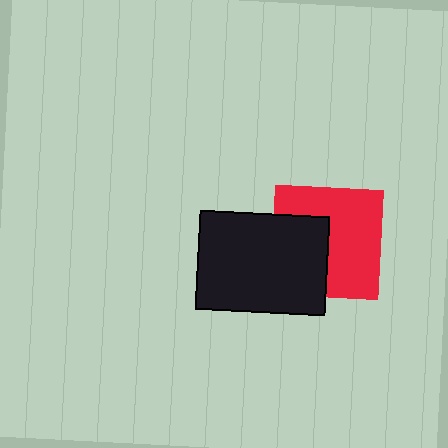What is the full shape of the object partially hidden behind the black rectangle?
The partially hidden object is a red square.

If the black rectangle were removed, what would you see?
You would see the complete red square.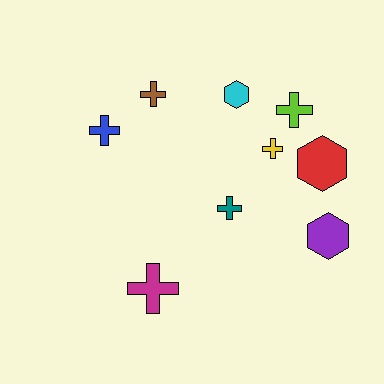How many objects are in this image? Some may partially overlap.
There are 9 objects.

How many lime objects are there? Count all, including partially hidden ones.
There is 1 lime object.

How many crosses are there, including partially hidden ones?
There are 6 crosses.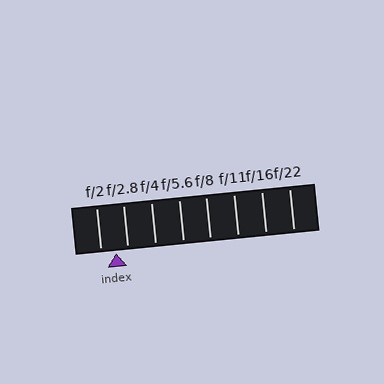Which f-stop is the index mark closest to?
The index mark is closest to f/2.8.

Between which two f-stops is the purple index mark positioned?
The index mark is between f/2 and f/2.8.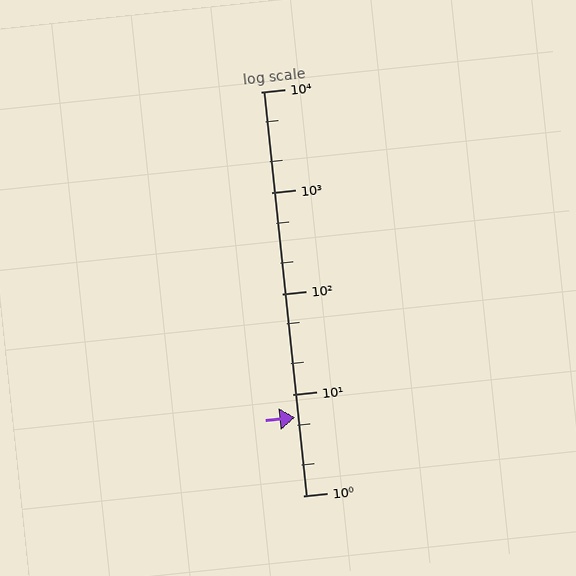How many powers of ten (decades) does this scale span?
The scale spans 4 decades, from 1 to 10000.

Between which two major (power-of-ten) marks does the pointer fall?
The pointer is between 1 and 10.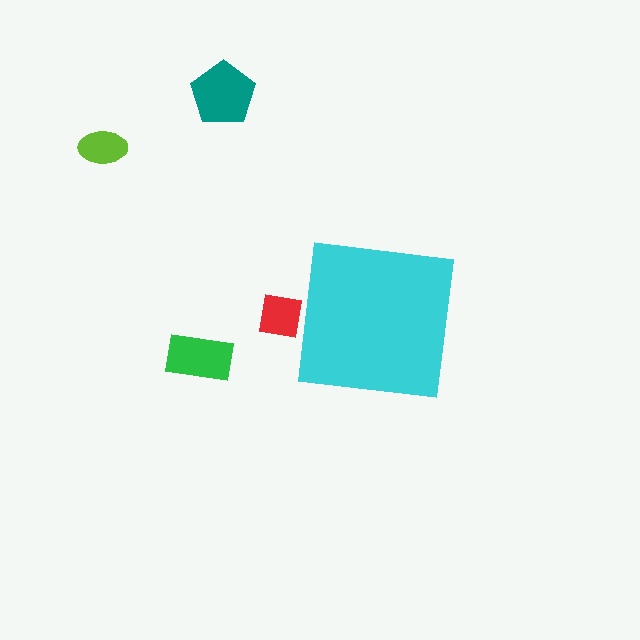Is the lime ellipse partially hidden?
No, the lime ellipse is fully visible.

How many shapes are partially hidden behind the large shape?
1 shape is partially hidden.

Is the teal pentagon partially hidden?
No, the teal pentagon is fully visible.